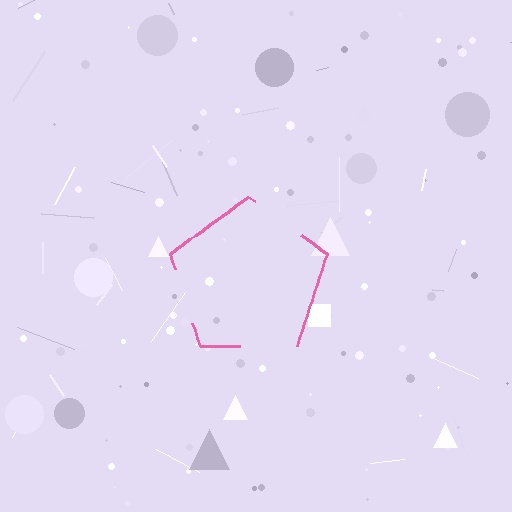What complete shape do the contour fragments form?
The contour fragments form a pentagon.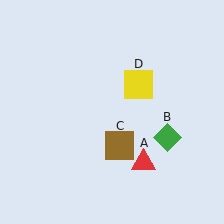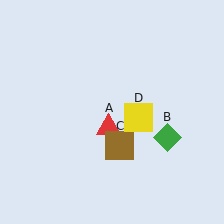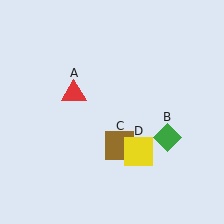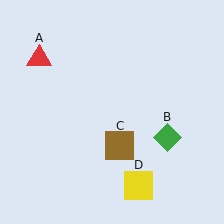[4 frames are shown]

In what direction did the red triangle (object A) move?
The red triangle (object A) moved up and to the left.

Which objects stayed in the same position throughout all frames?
Green diamond (object B) and brown square (object C) remained stationary.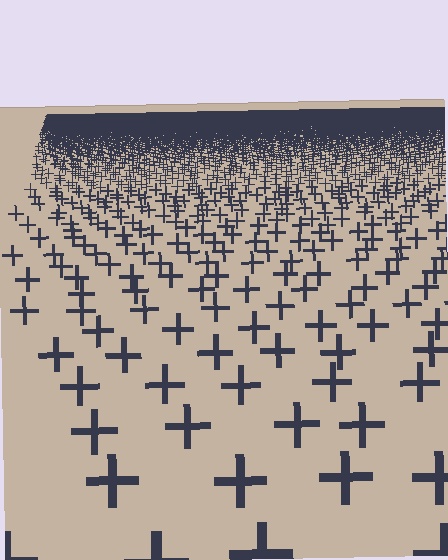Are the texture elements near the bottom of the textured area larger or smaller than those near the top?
Larger. Near the bottom, elements are closer to the viewer and appear at a bigger on-screen size.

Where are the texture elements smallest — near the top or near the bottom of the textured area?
Near the top.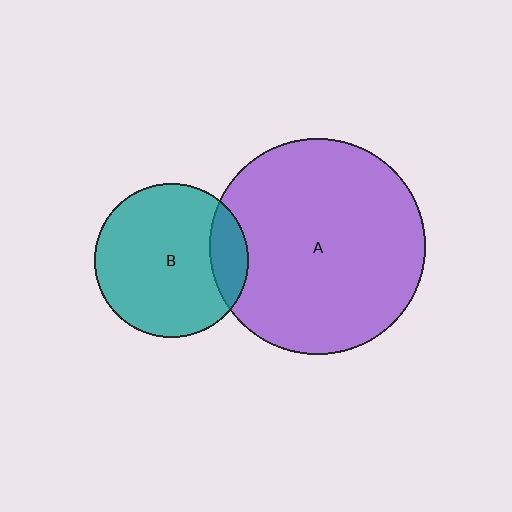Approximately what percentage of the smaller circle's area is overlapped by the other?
Approximately 15%.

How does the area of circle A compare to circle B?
Approximately 2.0 times.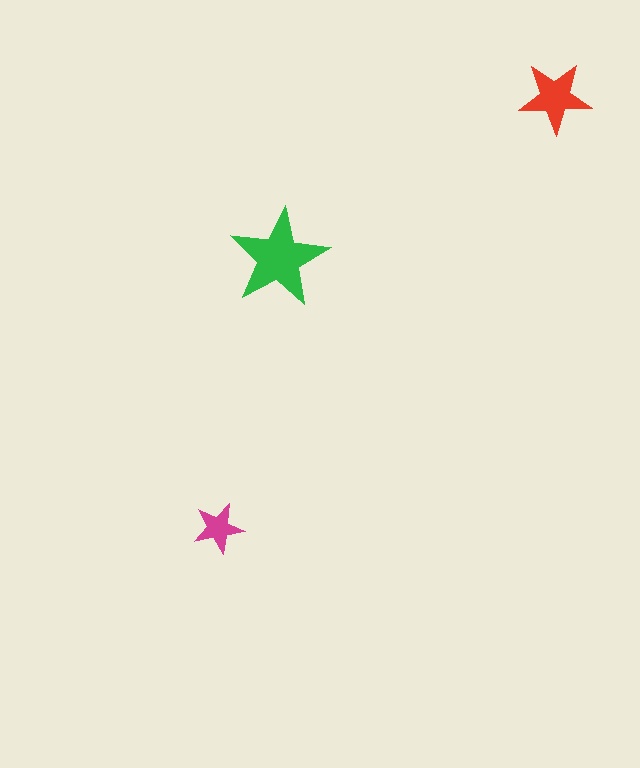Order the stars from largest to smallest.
the green one, the red one, the magenta one.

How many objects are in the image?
There are 3 objects in the image.